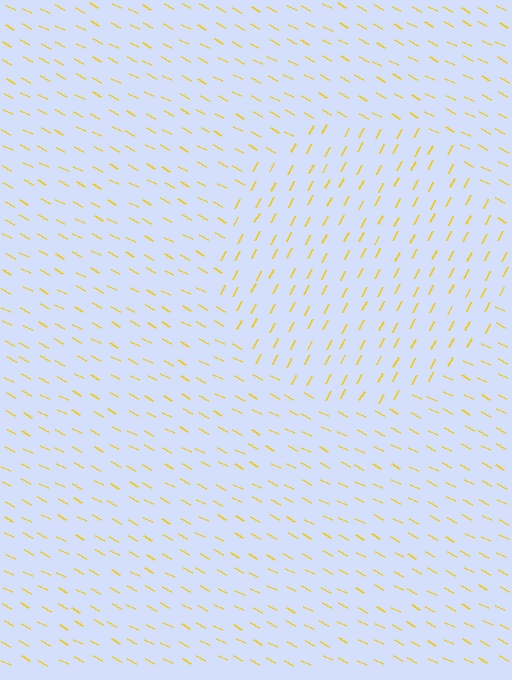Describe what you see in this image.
The image is filled with small yellow line segments. A circle region in the image has lines oriented differently from the surrounding lines, creating a visible texture boundary.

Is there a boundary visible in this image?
Yes, there is a texture boundary formed by a change in line orientation.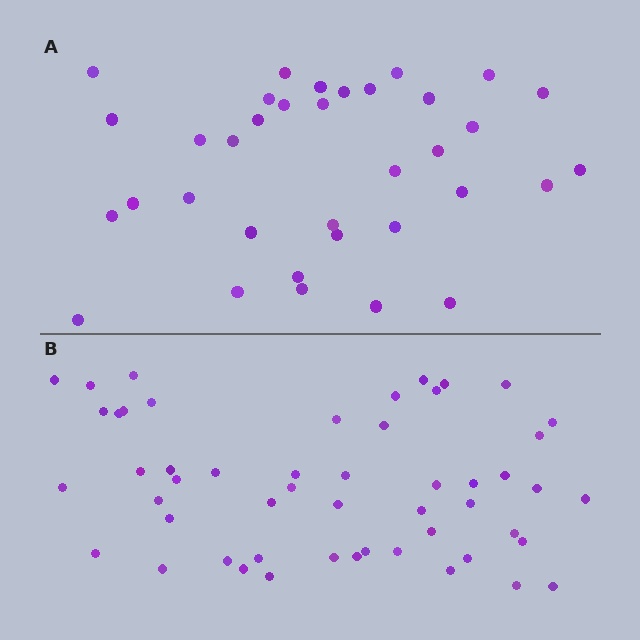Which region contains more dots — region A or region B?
Region B (the bottom region) has more dots.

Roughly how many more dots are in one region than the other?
Region B has approximately 15 more dots than region A.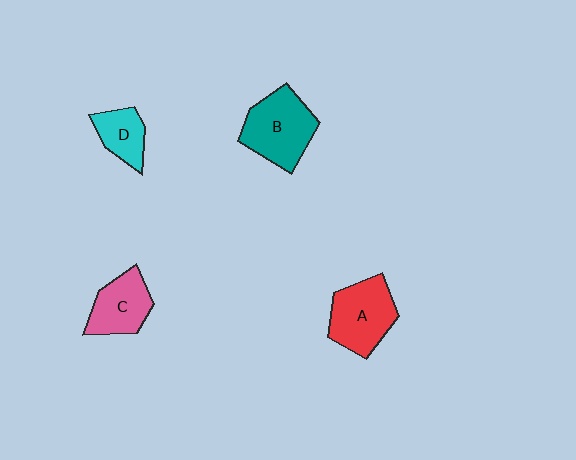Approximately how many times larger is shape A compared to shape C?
Approximately 1.3 times.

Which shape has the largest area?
Shape B (teal).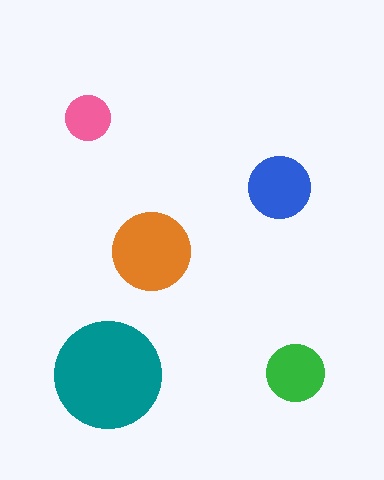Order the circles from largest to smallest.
the teal one, the orange one, the blue one, the green one, the pink one.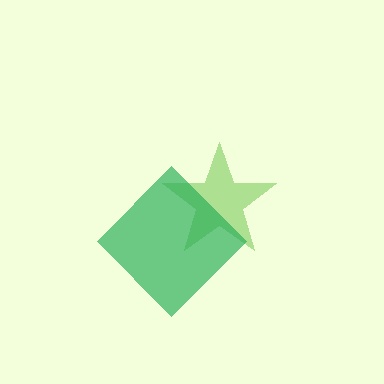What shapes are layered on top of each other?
The layered shapes are: a lime star, a green diamond.